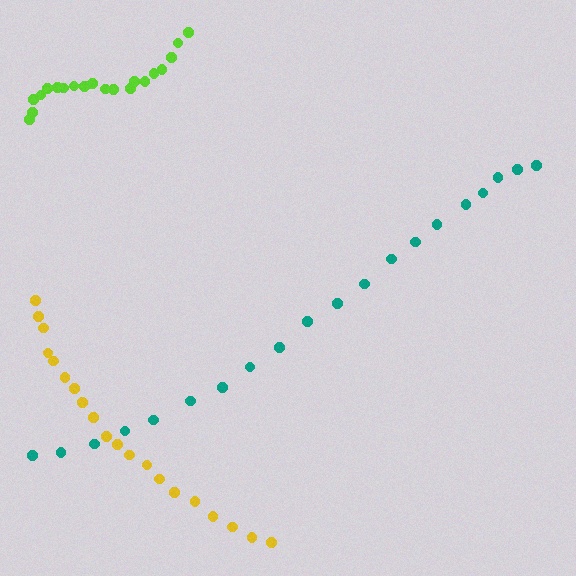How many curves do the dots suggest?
There are 3 distinct paths.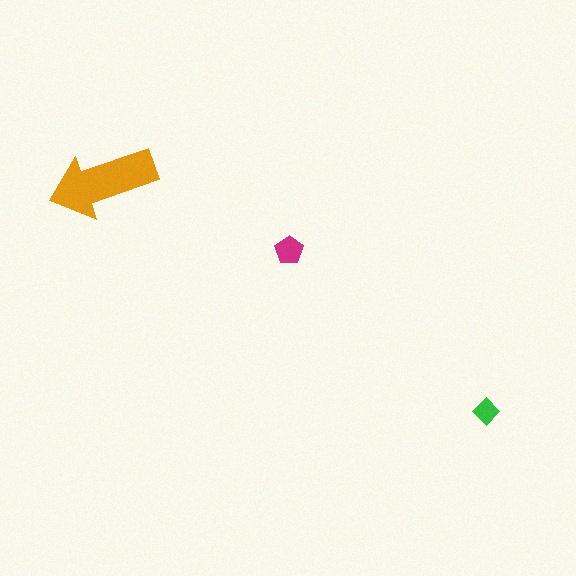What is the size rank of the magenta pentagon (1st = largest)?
2nd.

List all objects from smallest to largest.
The green diamond, the magenta pentagon, the orange arrow.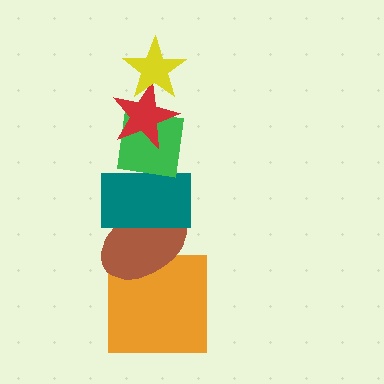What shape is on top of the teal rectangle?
The green square is on top of the teal rectangle.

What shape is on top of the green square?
The red star is on top of the green square.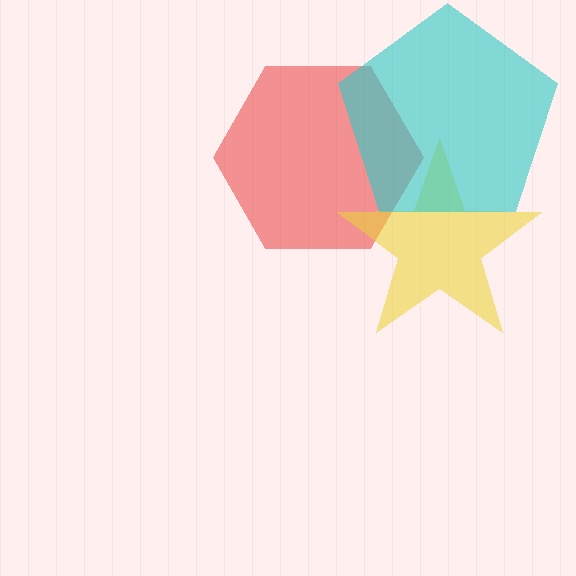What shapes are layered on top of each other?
The layered shapes are: a red hexagon, a yellow star, a cyan pentagon.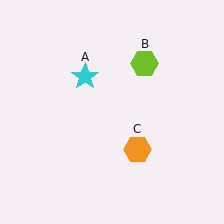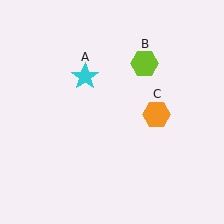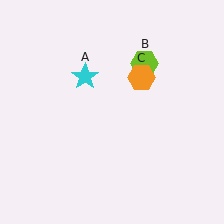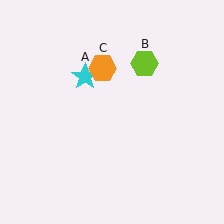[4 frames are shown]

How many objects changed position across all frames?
1 object changed position: orange hexagon (object C).